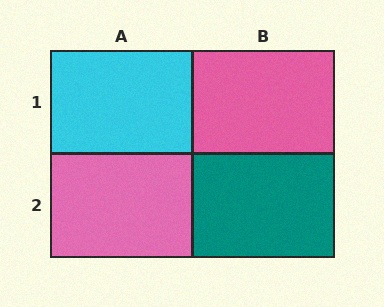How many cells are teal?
1 cell is teal.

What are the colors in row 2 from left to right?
Pink, teal.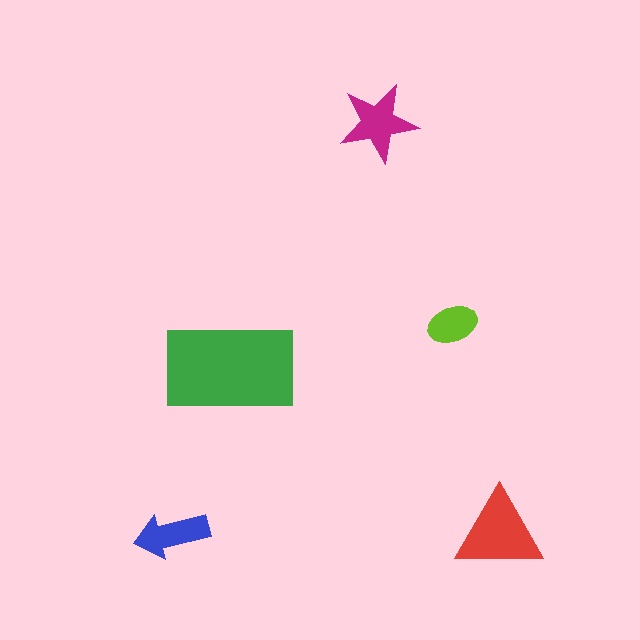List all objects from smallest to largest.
The lime ellipse, the blue arrow, the magenta star, the red triangle, the green rectangle.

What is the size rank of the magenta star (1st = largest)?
3rd.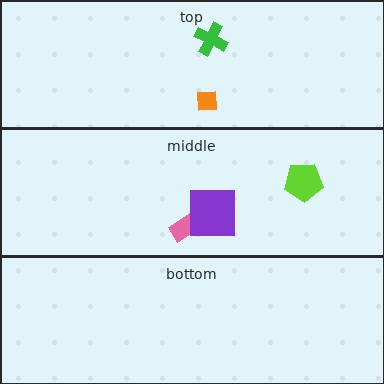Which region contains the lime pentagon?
The middle region.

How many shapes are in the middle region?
3.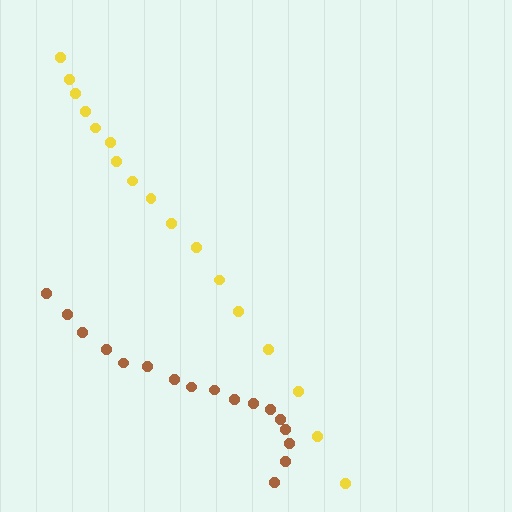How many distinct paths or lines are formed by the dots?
There are 2 distinct paths.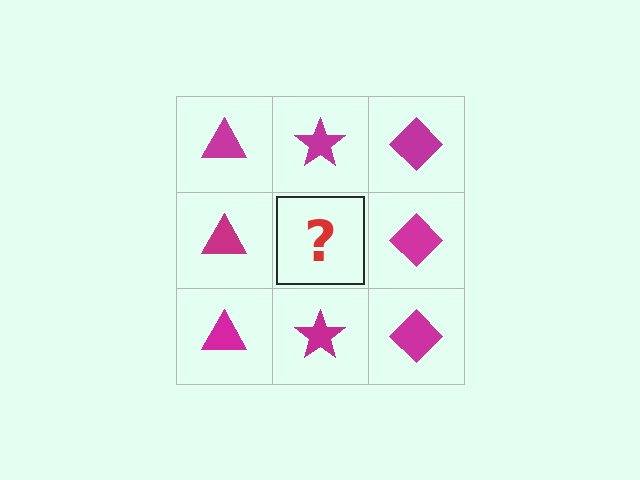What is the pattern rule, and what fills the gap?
The rule is that each column has a consistent shape. The gap should be filled with a magenta star.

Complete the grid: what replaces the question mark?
The question mark should be replaced with a magenta star.